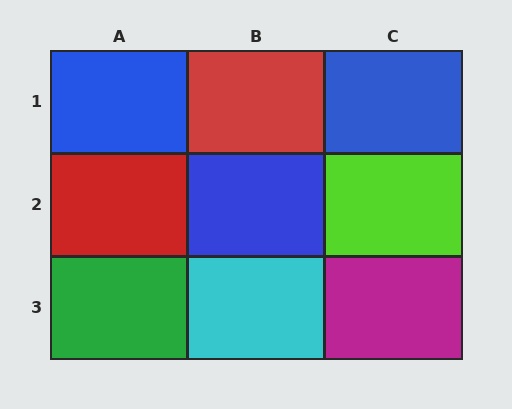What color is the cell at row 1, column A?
Blue.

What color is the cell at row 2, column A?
Red.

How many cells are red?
2 cells are red.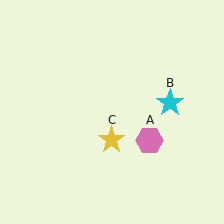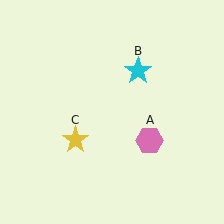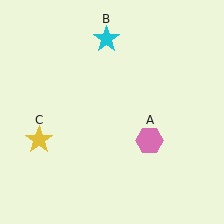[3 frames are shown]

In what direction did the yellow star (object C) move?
The yellow star (object C) moved left.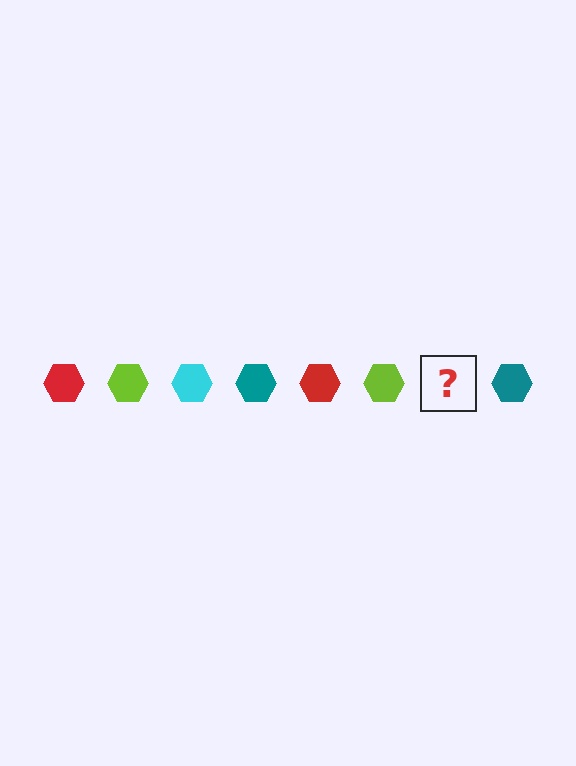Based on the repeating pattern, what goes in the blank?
The blank should be a cyan hexagon.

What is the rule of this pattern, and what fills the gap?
The rule is that the pattern cycles through red, lime, cyan, teal hexagons. The gap should be filled with a cyan hexagon.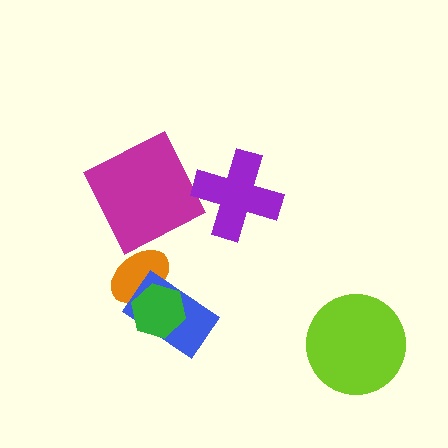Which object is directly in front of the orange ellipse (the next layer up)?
The blue rectangle is directly in front of the orange ellipse.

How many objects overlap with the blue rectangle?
2 objects overlap with the blue rectangle.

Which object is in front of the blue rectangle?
The green hexagon is in front of the blue rectangle.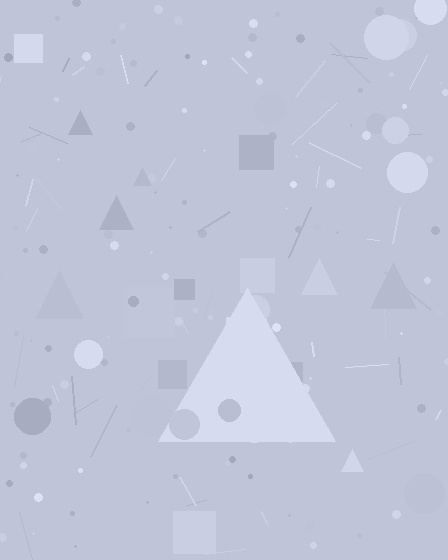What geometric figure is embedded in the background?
A triangle is embedded in the background.